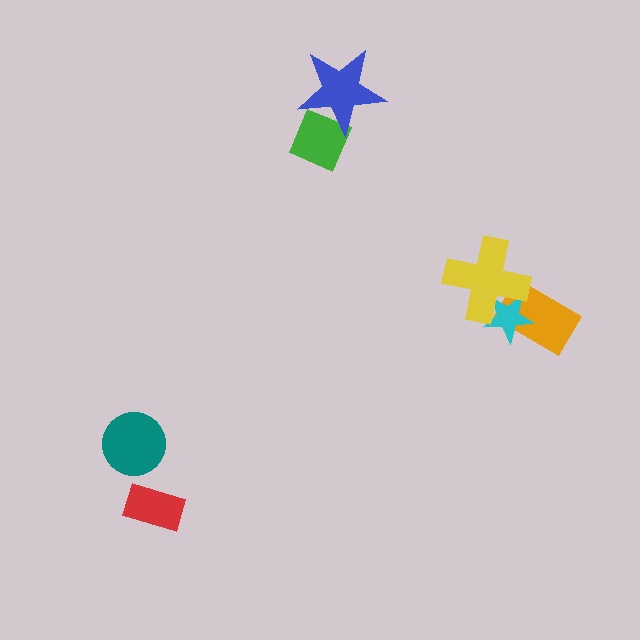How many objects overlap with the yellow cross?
2 objects overlap with the yellow cross.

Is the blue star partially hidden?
No, no other shape covers it.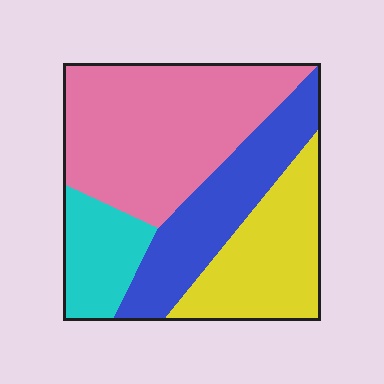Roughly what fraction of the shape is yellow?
Yellow takes up between a sixth and a third of the shape.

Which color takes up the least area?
Cyan, at roughly 15%.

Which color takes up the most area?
Pink, at roughly 40%.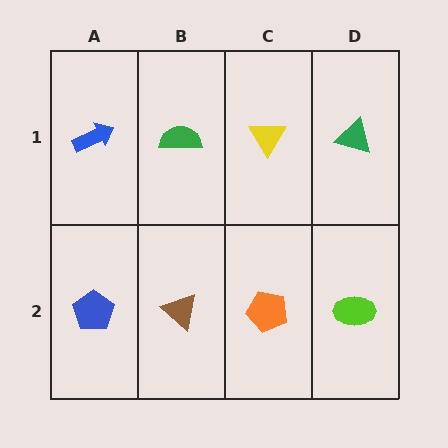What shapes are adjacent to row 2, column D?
A green triangle (row 1, column D), an orange pentagon (row 2, column C).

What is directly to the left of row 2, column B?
A blue pentagon.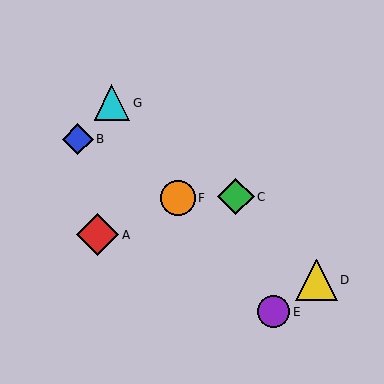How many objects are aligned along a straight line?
3 objects (B, D, F) are aligned along a straight line.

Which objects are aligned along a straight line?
Objects B, D, F are aligned along a straight line.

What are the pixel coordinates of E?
Object E is at (273, 312).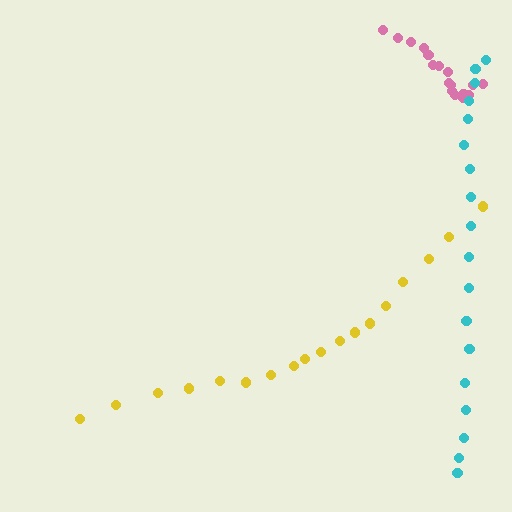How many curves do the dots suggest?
There are 3 distinct paths.